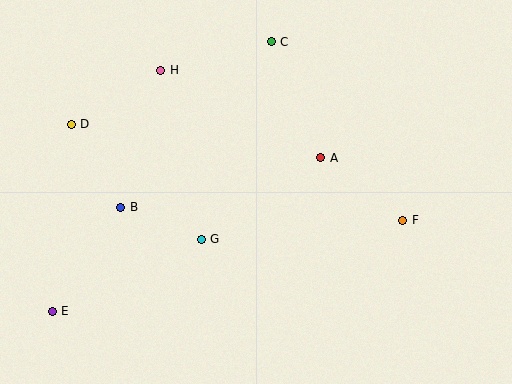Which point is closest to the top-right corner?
Point C is closest to the top-right corner.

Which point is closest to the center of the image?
Point G at (201, 239) is closest to the center.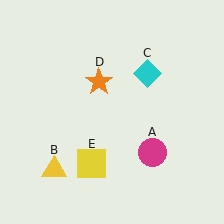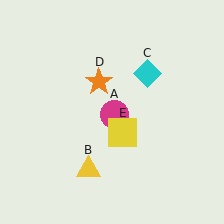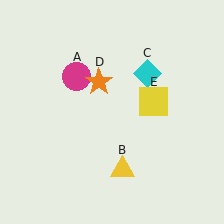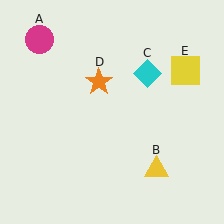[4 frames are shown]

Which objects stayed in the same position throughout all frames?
Cyan diamond (object C) and orange star (object D) remained stationary.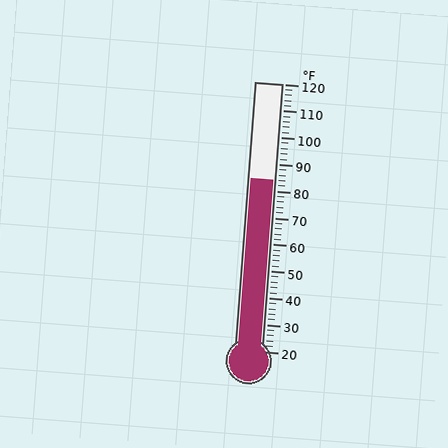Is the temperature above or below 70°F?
The temperature is above 70°F.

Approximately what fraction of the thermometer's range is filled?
The thermometer is filled to approximately 65% of its range.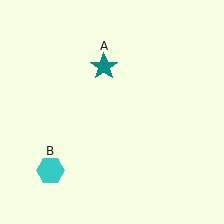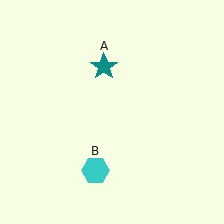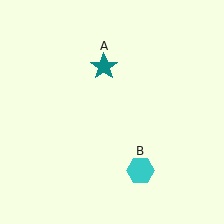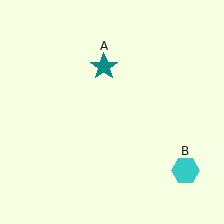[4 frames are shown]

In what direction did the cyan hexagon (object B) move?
The cyan hexagon (object B) moved right.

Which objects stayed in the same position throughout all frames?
Teal star (object A) remained stationary.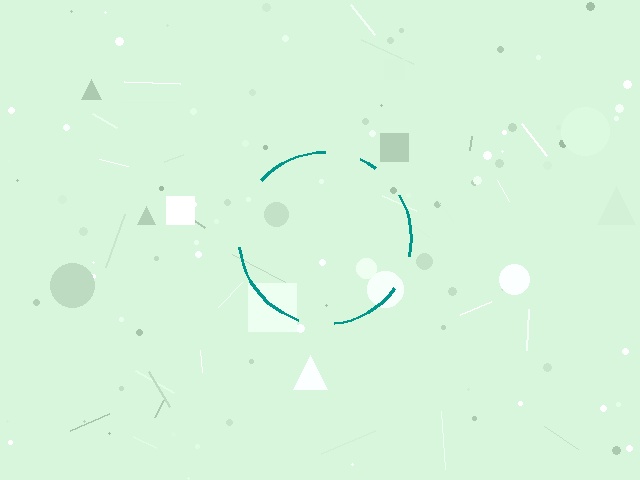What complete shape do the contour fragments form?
The contour fragments form a circle.